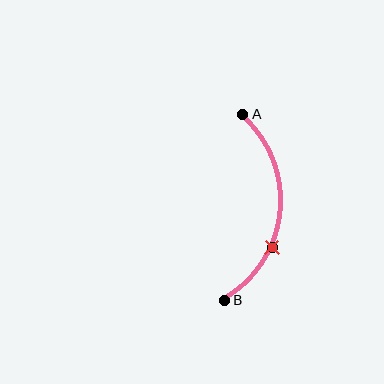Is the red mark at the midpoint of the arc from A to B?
No. The red mark lies on the arc but is closer to endpoint B. The arc midpoint would be at the point on the curve equidistant along the arc from both A and B.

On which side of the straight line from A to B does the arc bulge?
The arc bulges to the right of the straight line connecting A and B.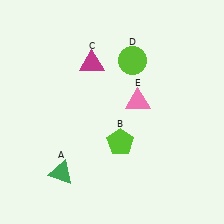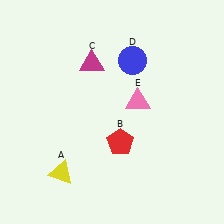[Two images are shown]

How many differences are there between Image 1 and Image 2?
There are 3 differences between the two images.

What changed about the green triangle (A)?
In Image 1, A is green. In Image 2, it changed to yellow.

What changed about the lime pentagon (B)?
In Image 1, B is lime. In Image 2, it changed to red.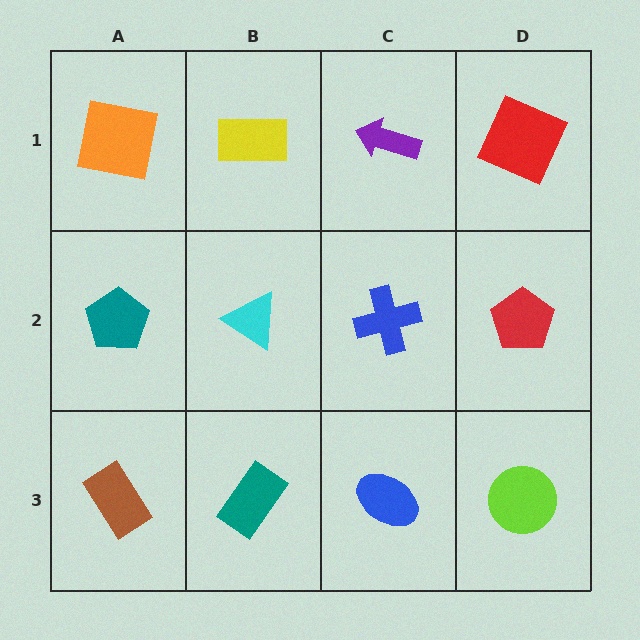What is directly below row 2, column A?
A brown rectangle.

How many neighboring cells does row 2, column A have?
3.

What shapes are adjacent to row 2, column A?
An orange square (row 1, column A), a brown rectangle (row 3, column A), a cyan triangle (row 2, column B).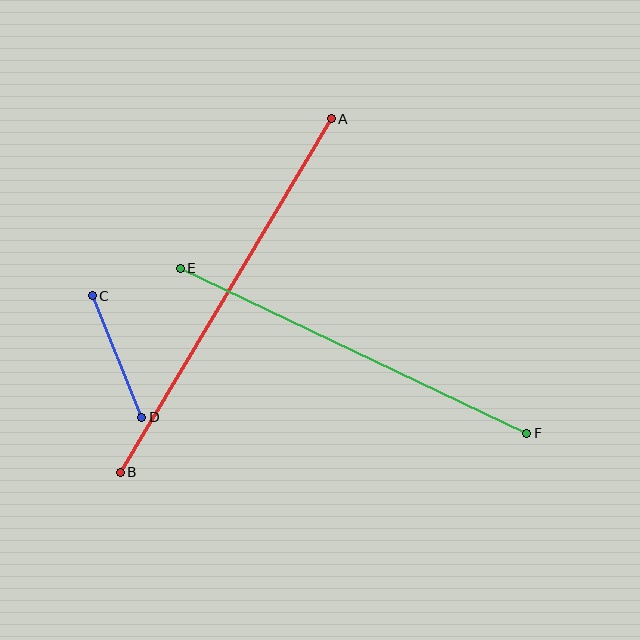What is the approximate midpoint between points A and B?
The midpoint is at approximately (226, 295) pixels.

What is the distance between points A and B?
The distance is approximately 412 pixels.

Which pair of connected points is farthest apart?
Points A and B are farthest apart.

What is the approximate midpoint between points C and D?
The midpoint is at approximately (117, 356) pixels.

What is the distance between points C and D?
The distance is approximately 131 pixels.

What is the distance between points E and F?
The distance is approximately 384 pixels.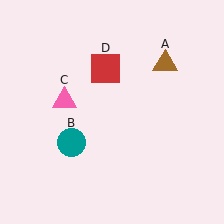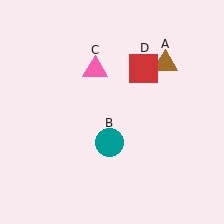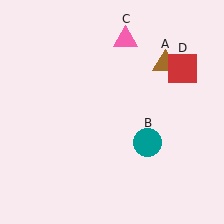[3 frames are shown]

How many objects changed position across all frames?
3 objects changed position: teal circle (object B), pink triangle (object C), red square (object D).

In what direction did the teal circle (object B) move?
The teal circle (object B) moved right.